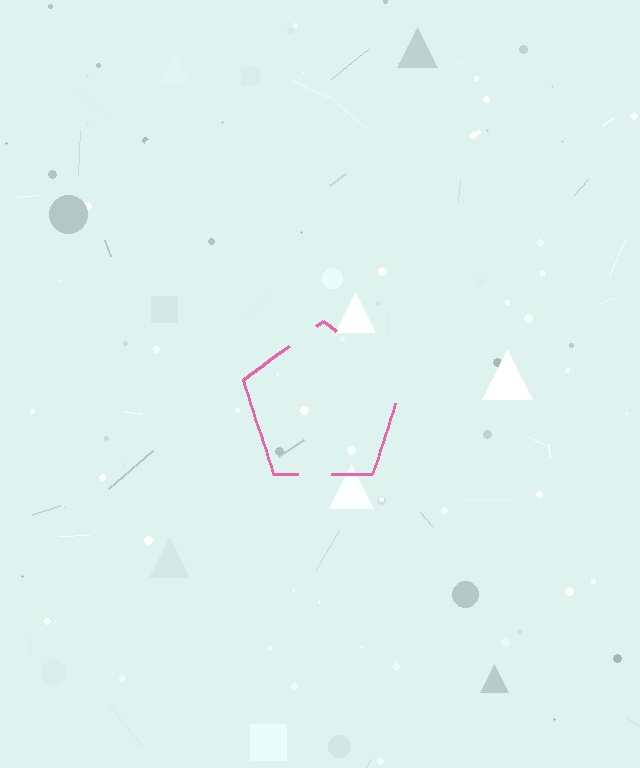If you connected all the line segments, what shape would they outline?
They would outline a pentagon.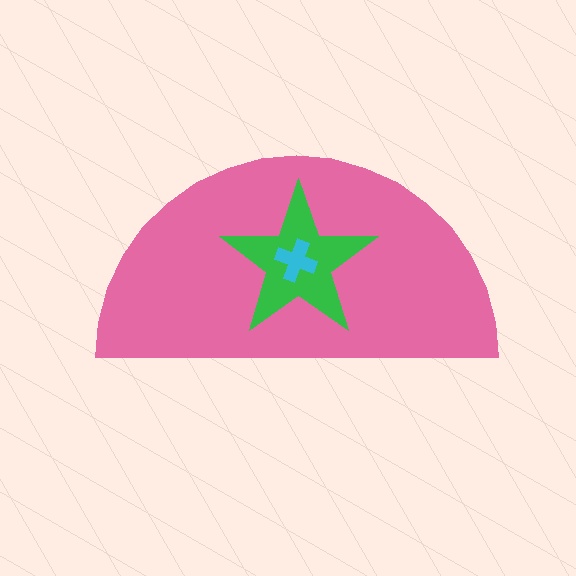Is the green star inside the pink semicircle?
Yes.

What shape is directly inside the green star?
The cyan cross.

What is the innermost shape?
The cyan cross.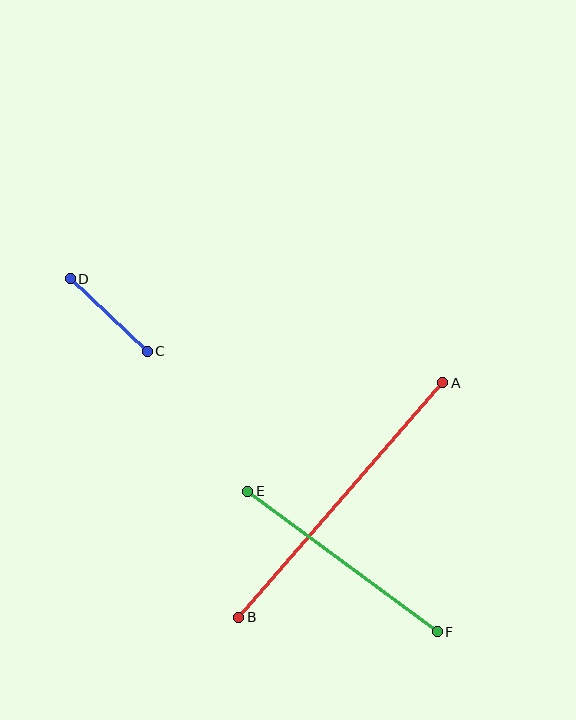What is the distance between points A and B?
The distance is approximately 311 pixels.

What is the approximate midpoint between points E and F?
The midpoint is at approximately (342, 561) pixels.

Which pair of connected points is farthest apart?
Points A and B are farthest apart.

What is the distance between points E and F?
The distance is approximately 236 pixels.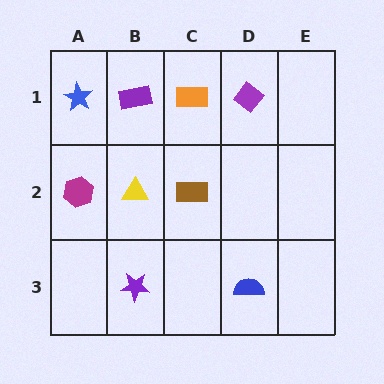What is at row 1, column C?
An orange rectangle.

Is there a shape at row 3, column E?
No, that cell is empty.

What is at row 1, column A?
A blue star.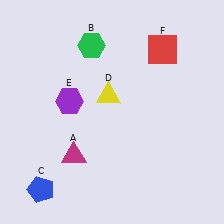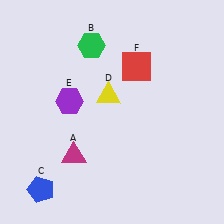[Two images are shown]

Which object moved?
The red square (F) moved left.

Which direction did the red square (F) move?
The red square (F) moved left.